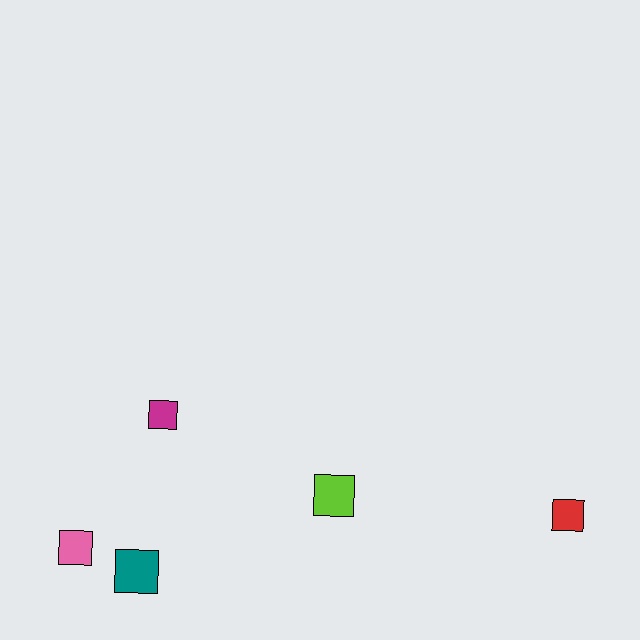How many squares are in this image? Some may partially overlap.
There are 5 squares.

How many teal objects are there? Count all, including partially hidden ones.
There is 1 teal object.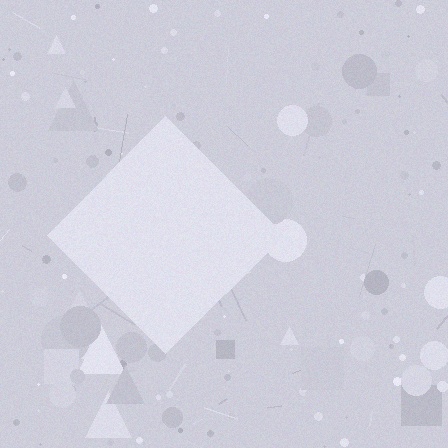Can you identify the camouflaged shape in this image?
The camouflaged shape is a diamond.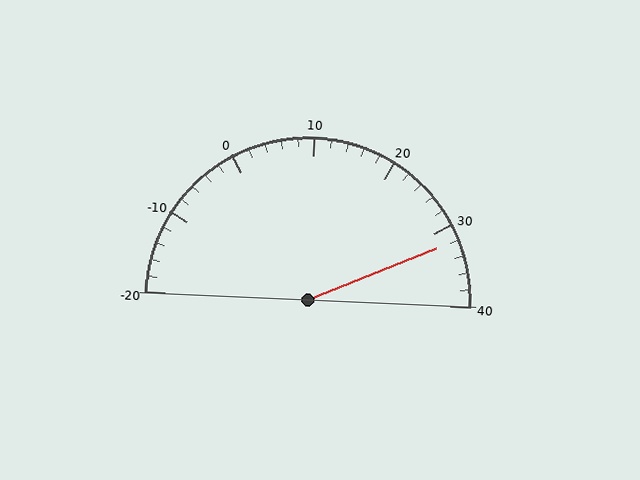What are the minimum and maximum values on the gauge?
The gauge ranges from -20 to 40.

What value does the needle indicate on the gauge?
The needle indicates approximately 32.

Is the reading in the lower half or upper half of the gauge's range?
The reading is in the upper half of the range (-20 to 40).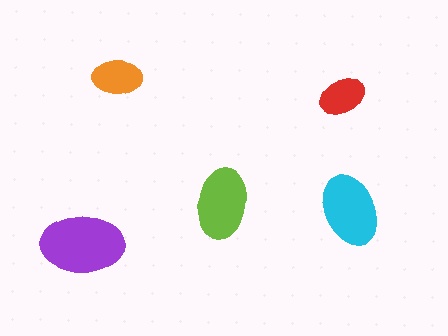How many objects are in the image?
There are 5 objects in the image.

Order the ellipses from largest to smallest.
the purple one, the cyan one, the lime one, the orange one, the red one.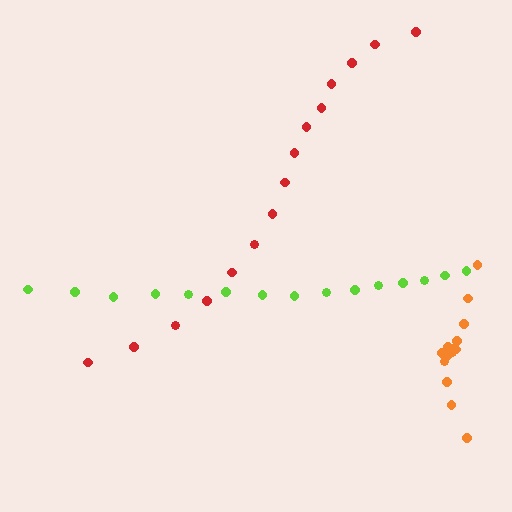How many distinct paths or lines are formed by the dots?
There are 3 distinct paths.